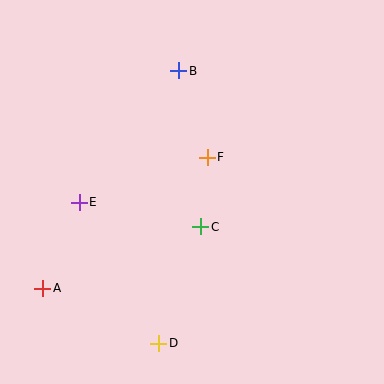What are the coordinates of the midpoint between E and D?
The midpoint between E and D is at (119, 273).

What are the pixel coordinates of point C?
Point C is at (201, 227).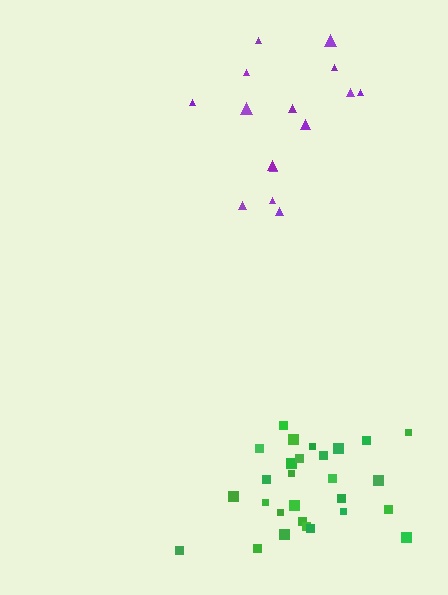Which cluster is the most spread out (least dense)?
Purple.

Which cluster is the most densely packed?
Green.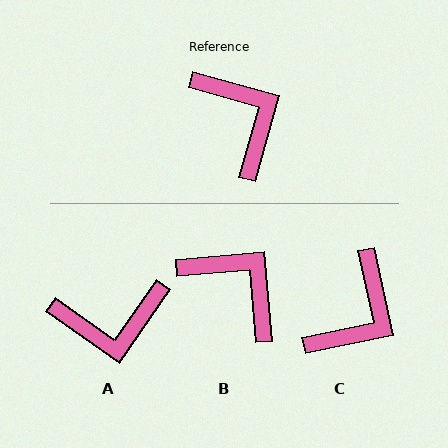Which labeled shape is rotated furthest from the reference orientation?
A, about 109 degrees away.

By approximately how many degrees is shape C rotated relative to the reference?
Approximately 62 degrees clockwise.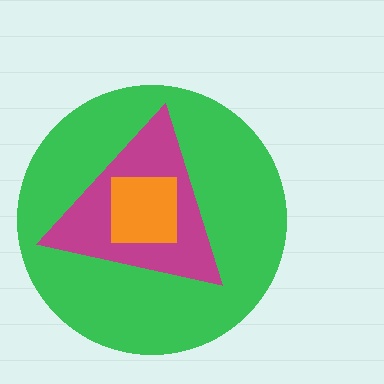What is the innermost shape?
The orange square.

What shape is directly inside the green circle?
The magenta triangle.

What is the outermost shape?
The green circle.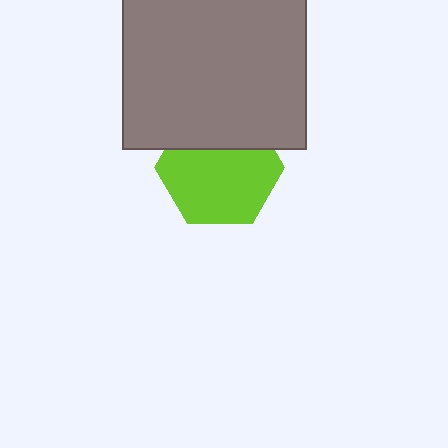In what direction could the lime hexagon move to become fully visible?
The lime hexagon could move down. That would shift it out from behind the gray rectangle entirely.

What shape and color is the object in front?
The object in front is a gray rectangle.